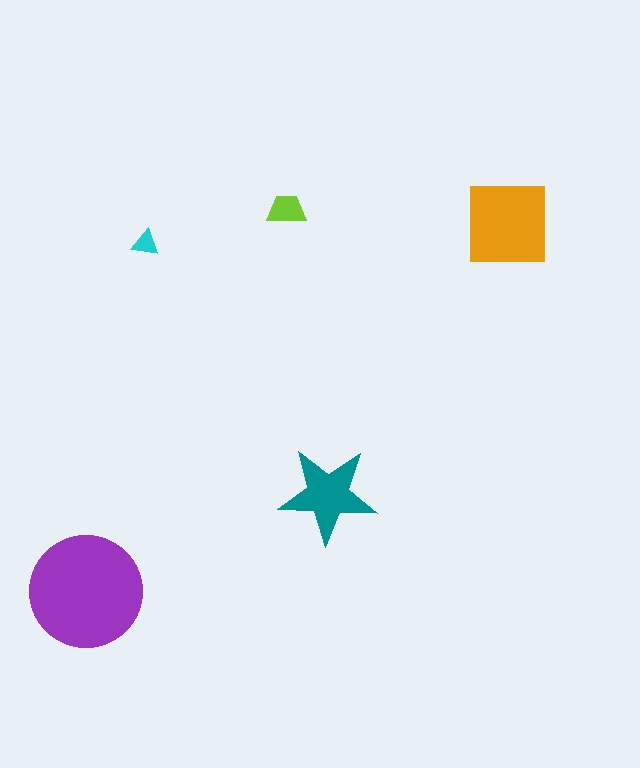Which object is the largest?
The purple circle.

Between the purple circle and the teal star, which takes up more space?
The purple circle.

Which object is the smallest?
The cyan triangle.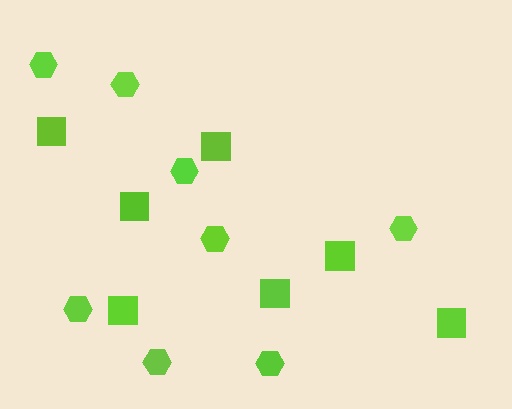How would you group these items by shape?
There are 2 groups: one group of squares (7) and one group of hexagons (8).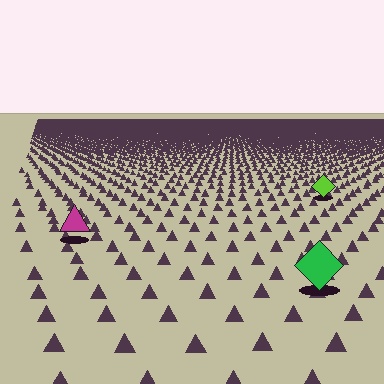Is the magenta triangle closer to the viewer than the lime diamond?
Yes. The magenta triangle is closer — you can tell from the texture gradient: the ground texture is coarser near it.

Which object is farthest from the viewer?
The lime diamond is farthest from the viewer. It appears smaller and the ground texture around it is denser.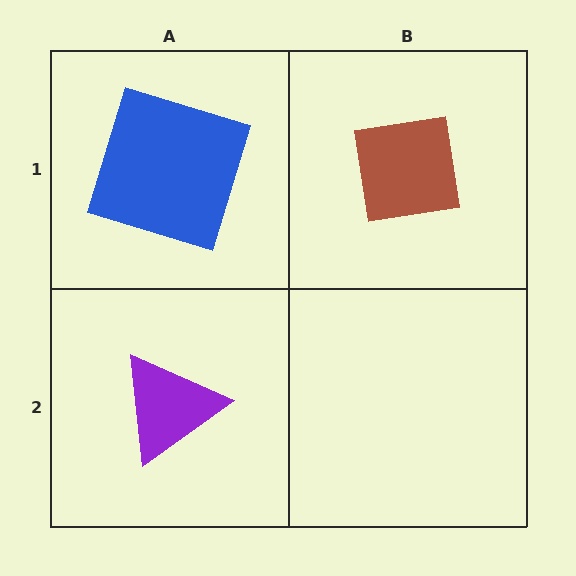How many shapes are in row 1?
2 shapes.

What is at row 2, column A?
A purple triangle.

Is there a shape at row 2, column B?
No, that cell is empty.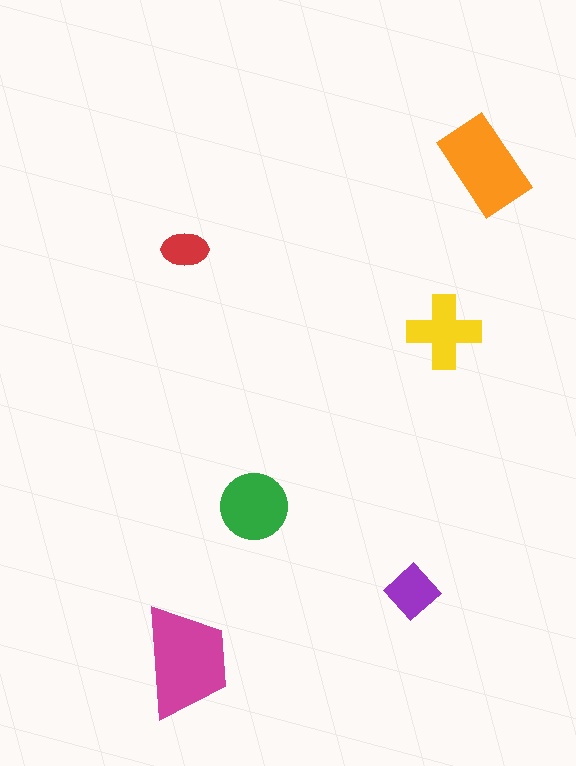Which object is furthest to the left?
The red ellipse is leftmost.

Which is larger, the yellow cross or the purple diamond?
The yellow cross.